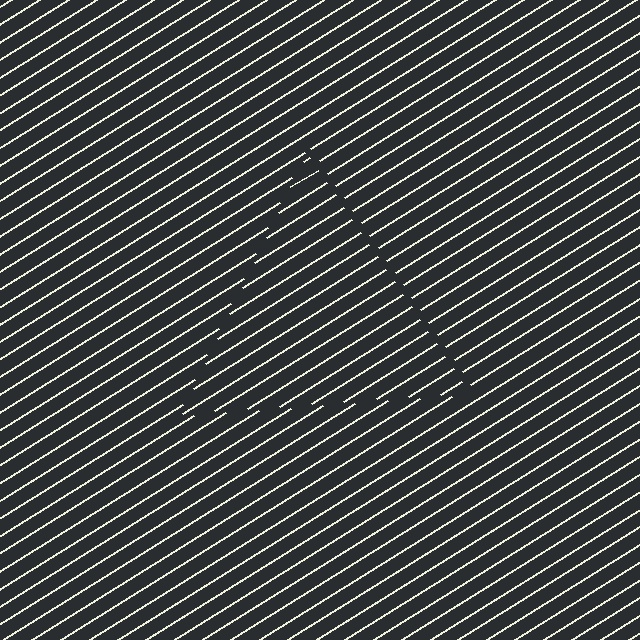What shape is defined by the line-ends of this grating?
An illusory triangle. The interior of the shape contains the same grating, shifted by half a period — the contour is defined by the phase discontinuity where line-ends from the inner and outer gratings abut.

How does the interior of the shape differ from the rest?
The interior of the shape contains the same grating, shifted by half a period — the contour is defined by the phase discontinuity where line-ends from the inner and outer gratings abut.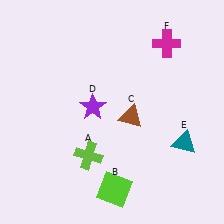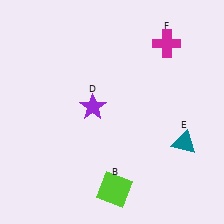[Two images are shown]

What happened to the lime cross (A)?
The lime cross (A) was removed in Image 2. It was in the bottom-left area of Image 1.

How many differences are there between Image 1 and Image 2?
There are 2 differences between the two images.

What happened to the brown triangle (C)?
The brown triangle (C) was removed in Image 2. It was in the bottom-right area of Image 1.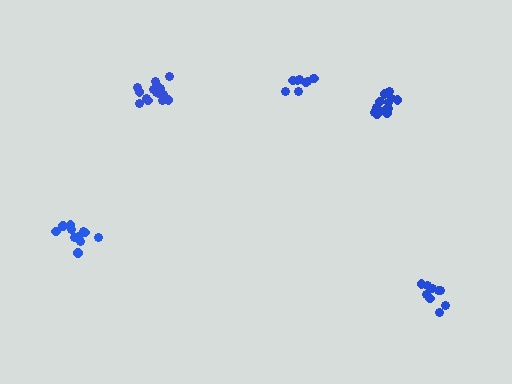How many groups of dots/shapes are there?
There are 5 groups.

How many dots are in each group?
Group 1: 15 dots, Group 2: 11 dots, Group 3: 15 dots, Group 4: 10 dots, Group 5: 9 dots (60 total).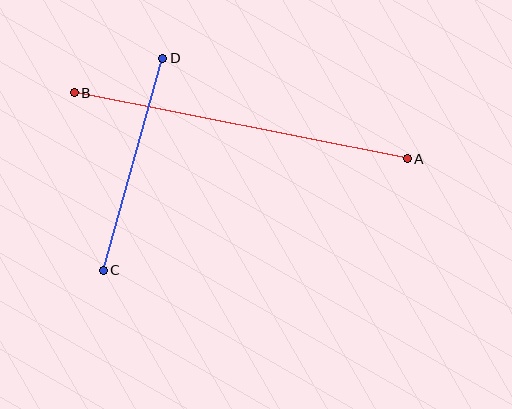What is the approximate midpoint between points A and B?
The midpoint is at approximately (241, 126) pixels.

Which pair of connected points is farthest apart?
Points A and B are farthest apart.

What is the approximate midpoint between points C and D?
The midpoint is at approximately (133, 164) pixels.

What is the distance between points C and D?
The distance is approximately 220 pixels.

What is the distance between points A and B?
The distance is approximately 339 pixels.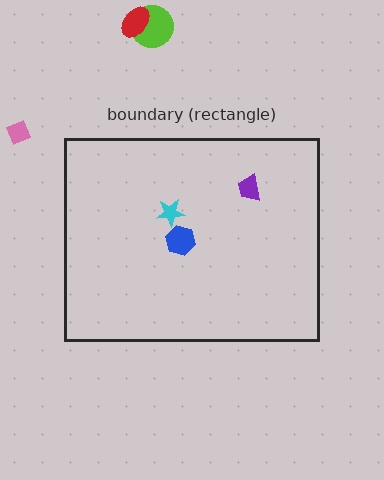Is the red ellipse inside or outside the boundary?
Outside.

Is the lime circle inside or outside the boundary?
Outside.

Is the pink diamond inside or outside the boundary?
Outside.